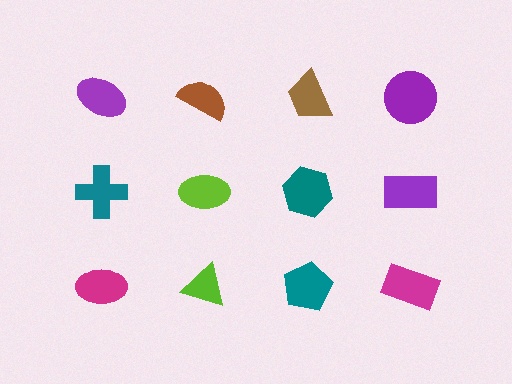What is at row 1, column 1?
A purple ellipse.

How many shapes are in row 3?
4 shapes.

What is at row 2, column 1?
A teal cross.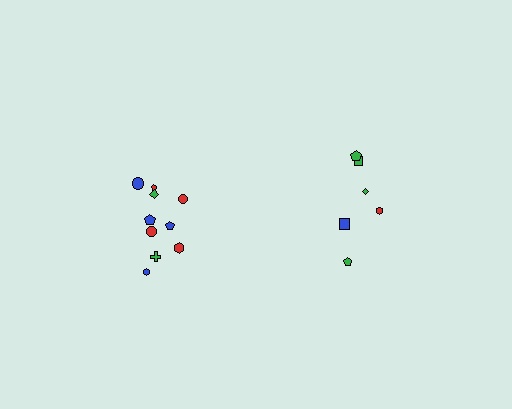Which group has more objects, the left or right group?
The left group.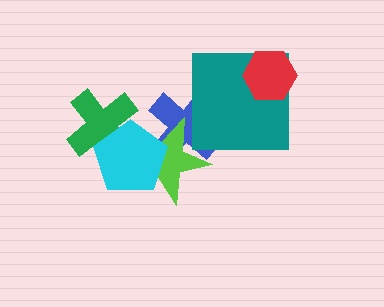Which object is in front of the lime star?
The cyan pentagon is in front of the lime star.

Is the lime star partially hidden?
Yes, it is partially covered by another shape.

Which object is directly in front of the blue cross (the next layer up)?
The lime star is directly in front of the blue cross.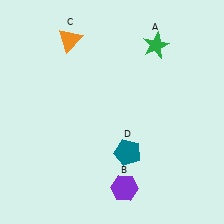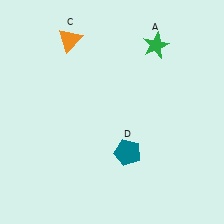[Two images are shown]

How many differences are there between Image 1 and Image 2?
There is 1 difference between the two images.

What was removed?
The purple hexagon (B) was removed in Image 2.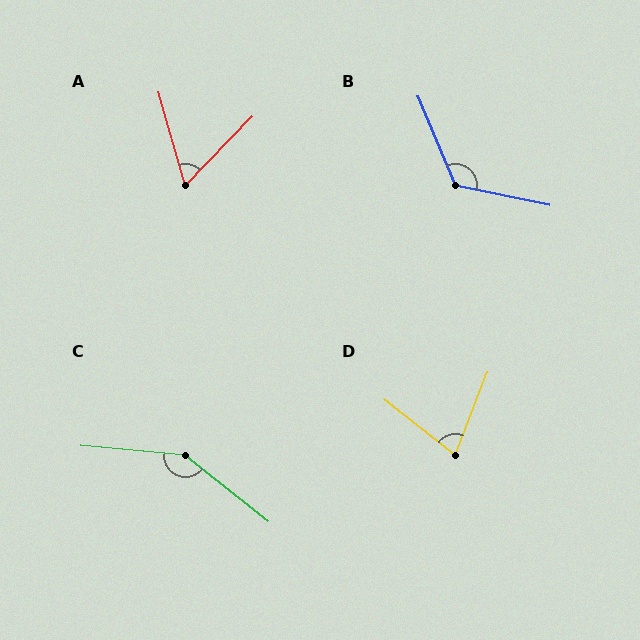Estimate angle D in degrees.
Approximately 73 degrees.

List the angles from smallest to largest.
A (60°), D (73°), B (124°), C (147°).